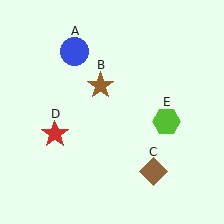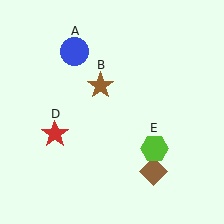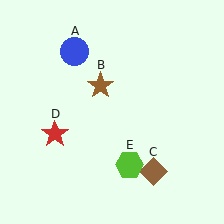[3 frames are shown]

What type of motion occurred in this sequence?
The lime hexagon (object E) rotated clockwise around the center of the scene.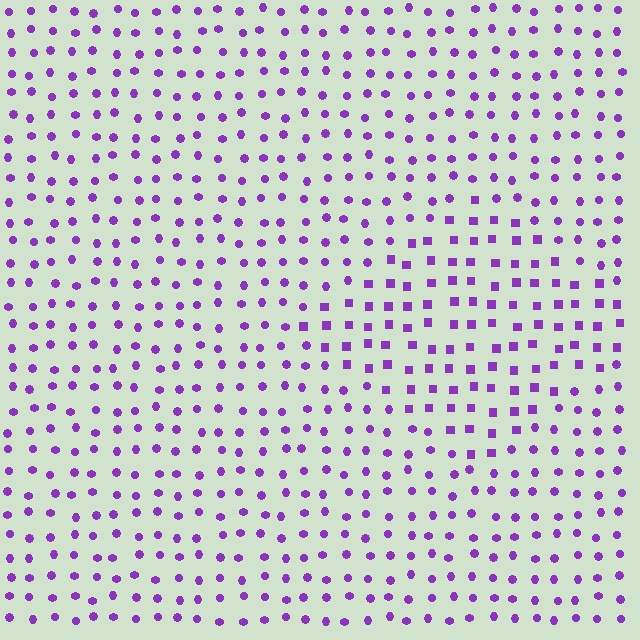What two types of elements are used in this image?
The image uses squares inside the diamond region and circles outside it.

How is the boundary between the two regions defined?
The boundary is defined by a change in element shape: squares inside vs. circles outside. All elements share the same color and spacing.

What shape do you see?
I see a diamond.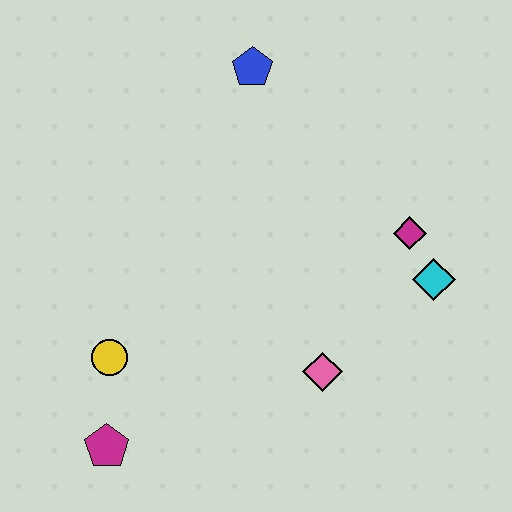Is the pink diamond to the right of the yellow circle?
Yes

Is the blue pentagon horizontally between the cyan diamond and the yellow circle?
Yes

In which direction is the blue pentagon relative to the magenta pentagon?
The blue pentagon is above the magenta pentagon.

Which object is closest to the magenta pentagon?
The yellow circle is closest to the magenta pentagon.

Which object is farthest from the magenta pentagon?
The blue pentagon is farthest from the magenta pentagon.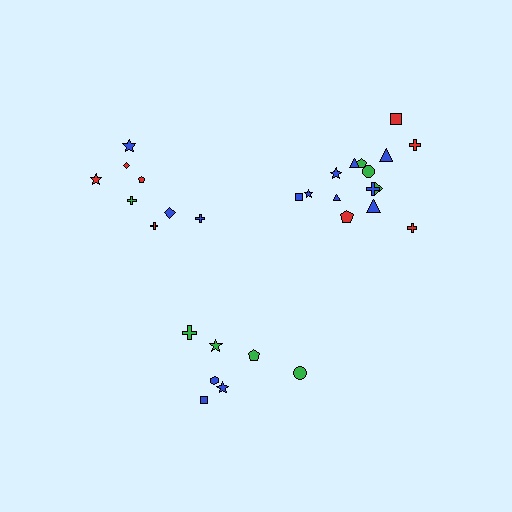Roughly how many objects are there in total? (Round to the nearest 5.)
Roughly 30 objects in total.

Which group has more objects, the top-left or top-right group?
The top-right group.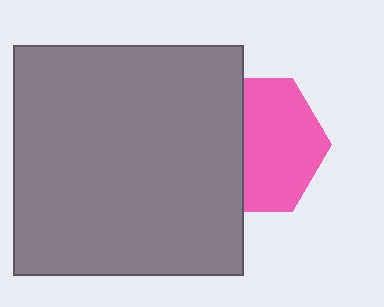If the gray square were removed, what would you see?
You would see the complete pink hexagon.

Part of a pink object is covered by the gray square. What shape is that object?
It is a hexagon.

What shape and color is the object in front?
The object in front is a gray square.